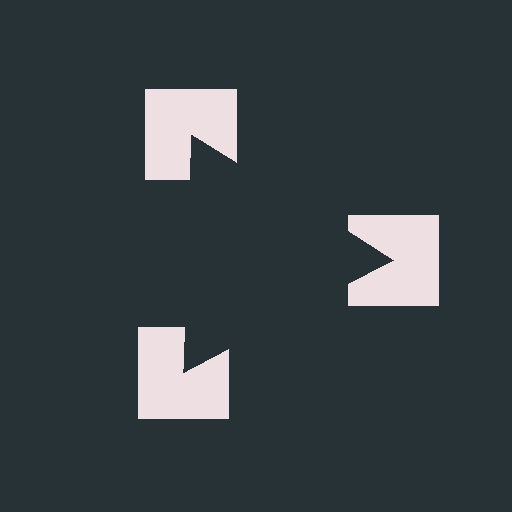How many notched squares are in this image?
There are 3 — one at each vertex of the illusory triangle.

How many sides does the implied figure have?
3 sides.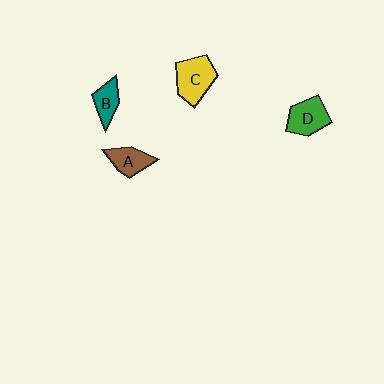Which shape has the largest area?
Shape C (yellow).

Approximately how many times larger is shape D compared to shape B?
Approximately 1.5 times.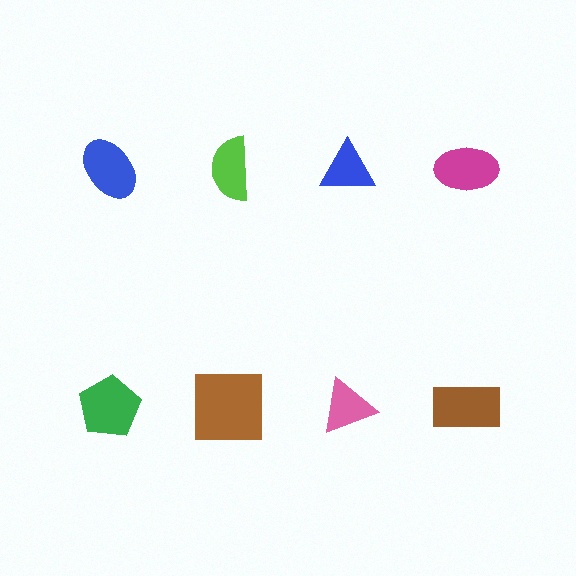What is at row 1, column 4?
A magenta ellipse.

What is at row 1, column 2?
A lime semicircle.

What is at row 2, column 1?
A green pentagon.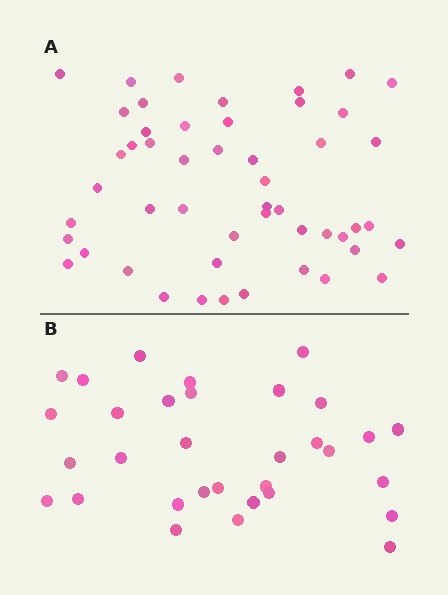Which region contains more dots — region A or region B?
Region A (the top region) has more dots.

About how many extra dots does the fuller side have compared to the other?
Region A has approximately 20 more dots than region B.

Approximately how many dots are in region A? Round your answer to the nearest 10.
About 50 dots.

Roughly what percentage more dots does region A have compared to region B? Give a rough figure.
About 55% more.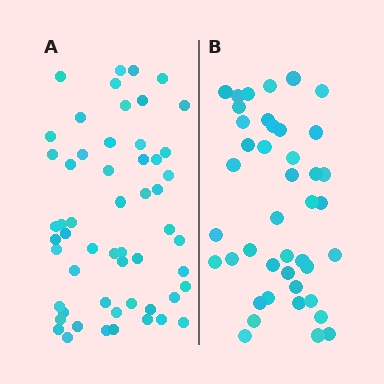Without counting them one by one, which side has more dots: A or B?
Region A (the left region) has more dots.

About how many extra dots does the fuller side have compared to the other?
Region A has approximately 15 more dots than region B.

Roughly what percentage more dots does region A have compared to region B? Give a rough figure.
About 30% more.